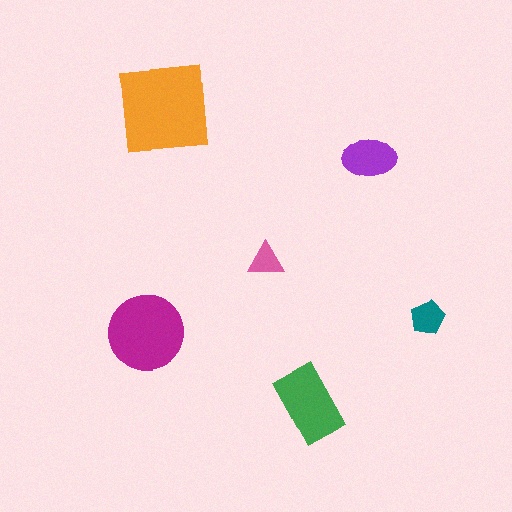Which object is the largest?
The orange square.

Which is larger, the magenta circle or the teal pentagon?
The magenta circle.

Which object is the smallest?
The pink triangle.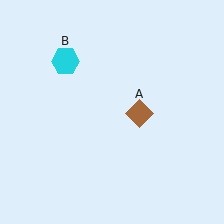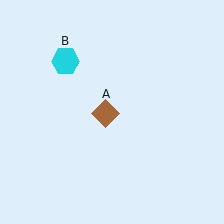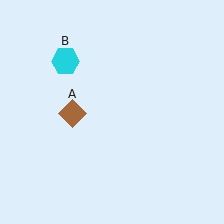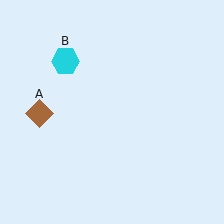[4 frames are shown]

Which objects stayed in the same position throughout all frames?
Cyan hexagon (object B) remained stationary.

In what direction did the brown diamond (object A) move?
The brown diamond (object A) moved left.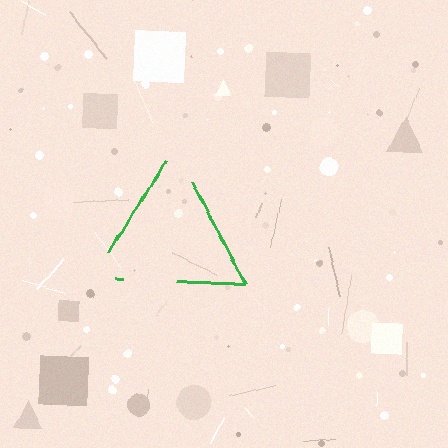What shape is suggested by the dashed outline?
The dashed outline suggests a triangle.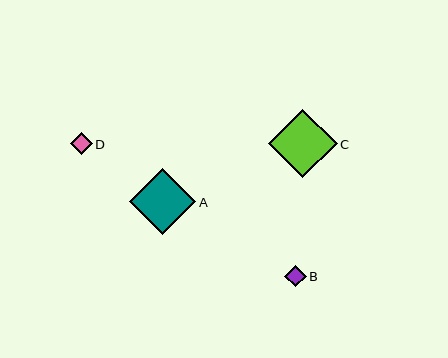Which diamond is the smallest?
Diamond B is the smallest with a size of approximately 21 pixels.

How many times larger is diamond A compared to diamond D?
Diamond A is approximately 3.0 times the size of diamond D.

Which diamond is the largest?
Diamond C is the largest with a size of approximately 69 pixels.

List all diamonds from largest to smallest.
From largest to smallest: C, A, D, B.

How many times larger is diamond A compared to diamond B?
Diamond A is approximately 3.1 times the size of diamond B.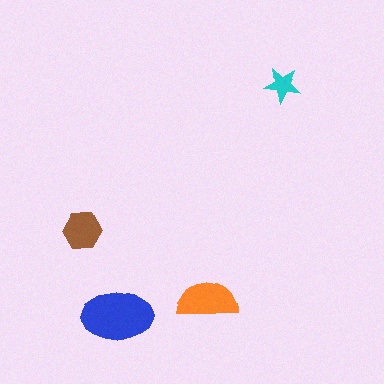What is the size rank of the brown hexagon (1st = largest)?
3rd.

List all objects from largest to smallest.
The blue ellipse, the orange semicircle, the brown hexagon, the cyan star.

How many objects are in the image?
There are 4 objects in the image.